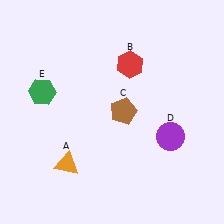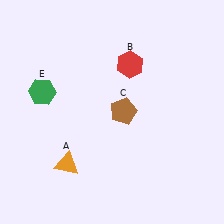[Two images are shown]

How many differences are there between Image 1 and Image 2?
There is 1 difference between the two images.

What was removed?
The purple circle (D) was removed in Image 2.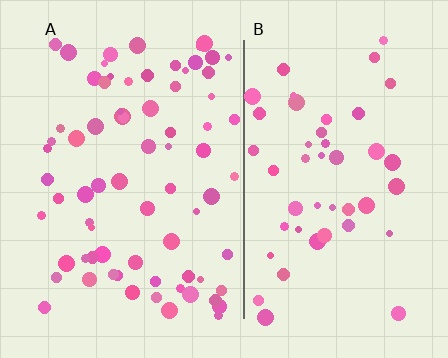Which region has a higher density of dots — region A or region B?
A (the left).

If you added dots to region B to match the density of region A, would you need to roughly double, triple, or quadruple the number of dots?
Approximately double.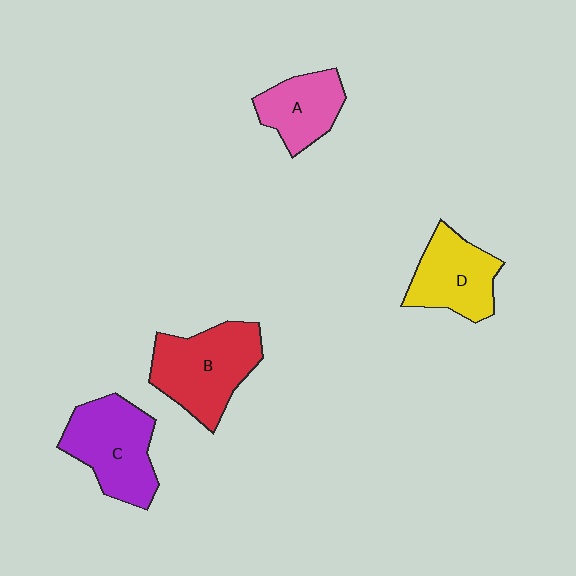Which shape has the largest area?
Shape B (red).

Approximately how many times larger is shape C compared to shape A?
Approximately 1.5 times.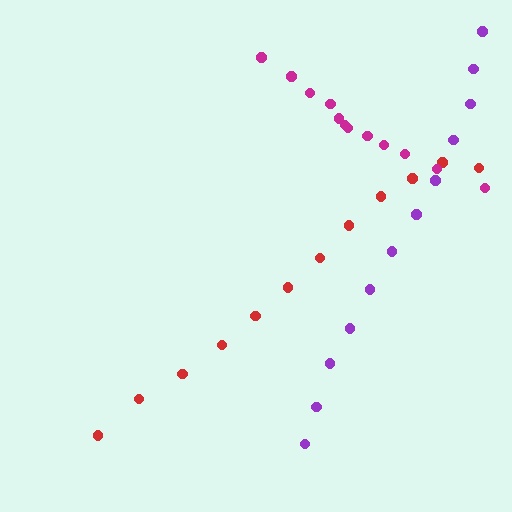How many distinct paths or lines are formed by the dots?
There are 3 distinct paths.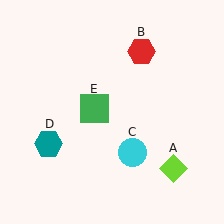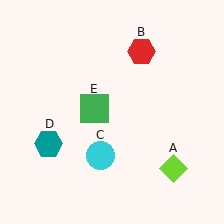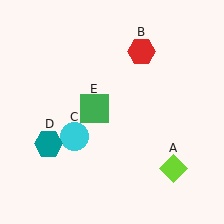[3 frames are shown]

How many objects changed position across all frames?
1 object changed position: cyan circle (object C).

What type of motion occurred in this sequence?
The cyan circle (object C) rotated clockwise around the center of the scene.